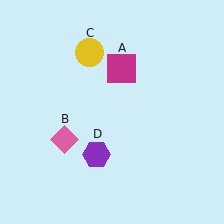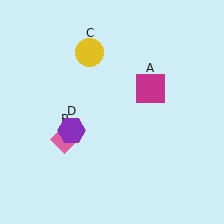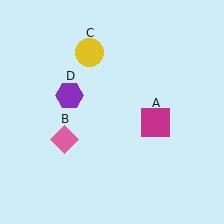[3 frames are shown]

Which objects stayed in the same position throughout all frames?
Pink diamond (object B) and yellow circle (object C) remained stationary.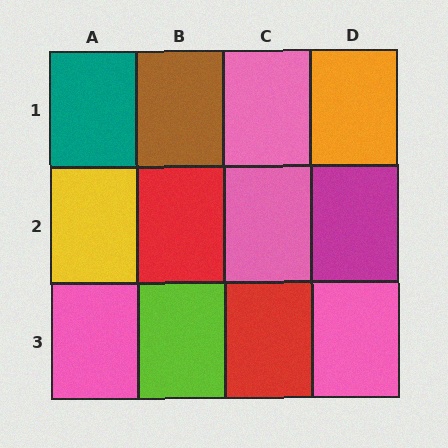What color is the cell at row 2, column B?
Red.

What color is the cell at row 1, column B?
Brown.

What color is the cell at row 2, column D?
Magenta.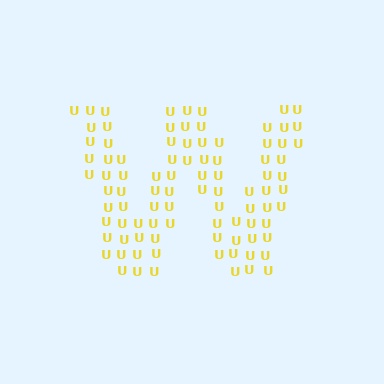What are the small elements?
The small elements are letter U's.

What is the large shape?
The large shape is the letter W.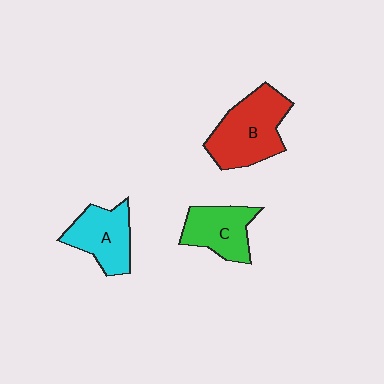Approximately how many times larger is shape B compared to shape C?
Approximately 1.5 times.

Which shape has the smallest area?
Shape C (green).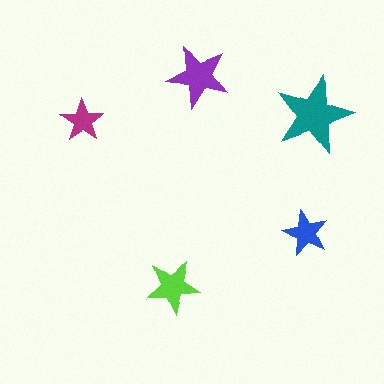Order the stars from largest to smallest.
the teal one, the purple one, the lime one, the blue one, the magenta one.